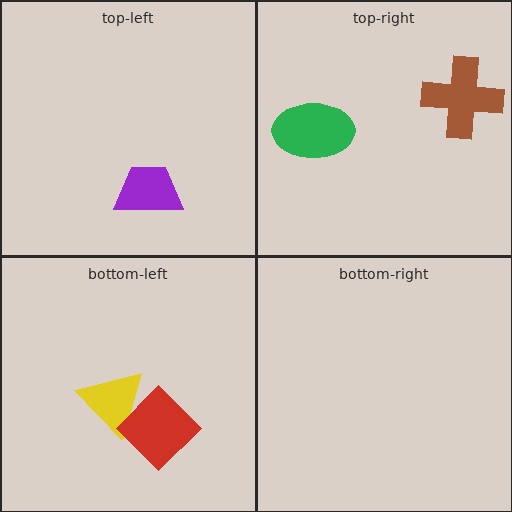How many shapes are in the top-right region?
2.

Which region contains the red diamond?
The bottom-left region.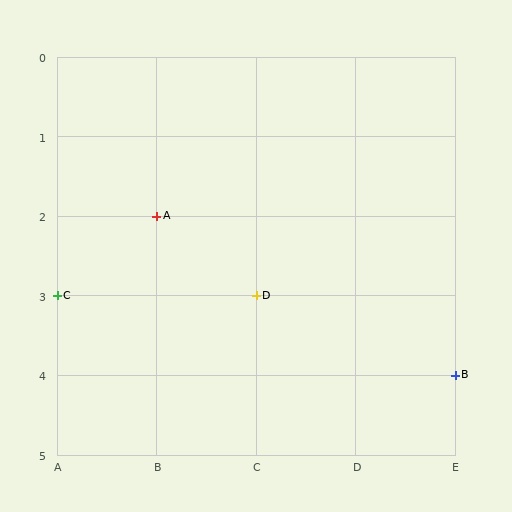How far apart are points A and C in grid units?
Points A and C are 1 column and 1 row apart (about 1.4 grid units diagonally).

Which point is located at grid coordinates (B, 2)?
Point A is at (B, 2).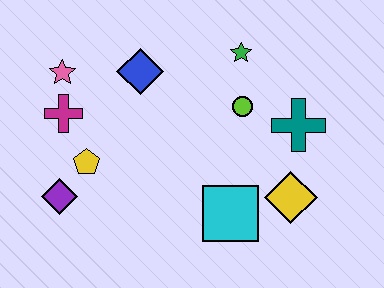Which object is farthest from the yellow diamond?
The pink star is farthest from the yellow diamond.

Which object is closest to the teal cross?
The lime circle is closest to the teal cross.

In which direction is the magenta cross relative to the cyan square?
The magenta cross is to the left of the cyan square.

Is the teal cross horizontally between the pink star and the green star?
No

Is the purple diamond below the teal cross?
Yes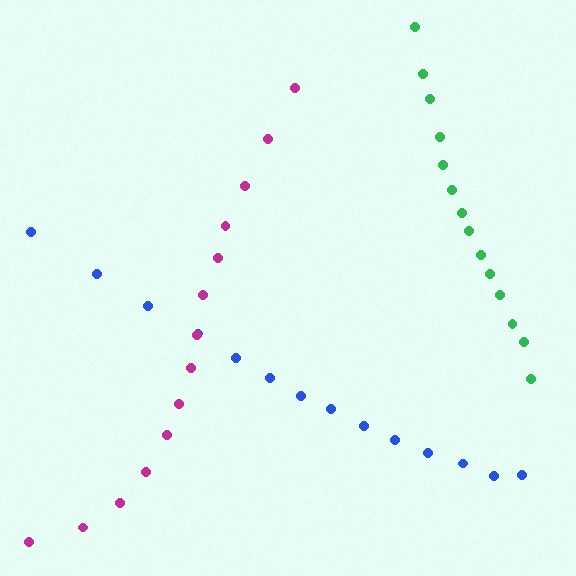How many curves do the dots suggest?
There are 3 distinct paths.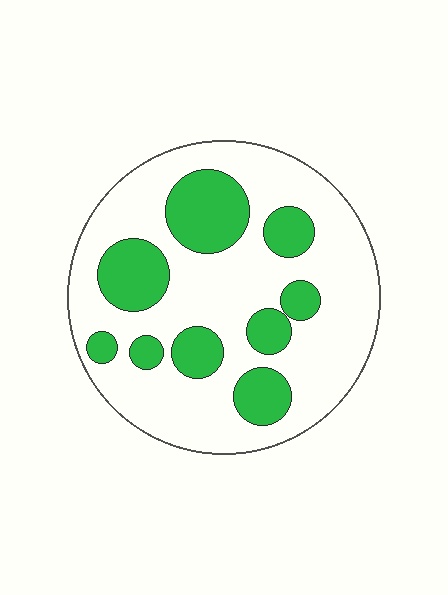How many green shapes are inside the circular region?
9.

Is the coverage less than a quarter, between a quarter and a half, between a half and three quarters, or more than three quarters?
Between a quarter and a half.